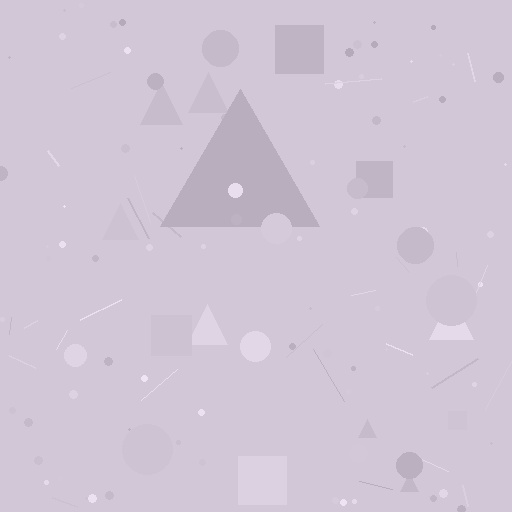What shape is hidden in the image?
A triangle is hidden in the image.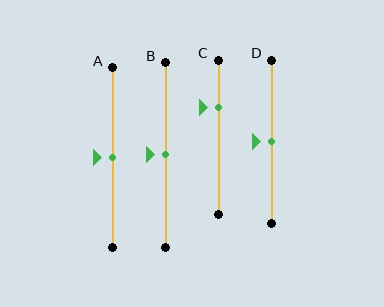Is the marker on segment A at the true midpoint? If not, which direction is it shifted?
Yes, the marker on segment A is at the true midpoint.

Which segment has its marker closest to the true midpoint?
Segment A has its marker closest to the true midpoint.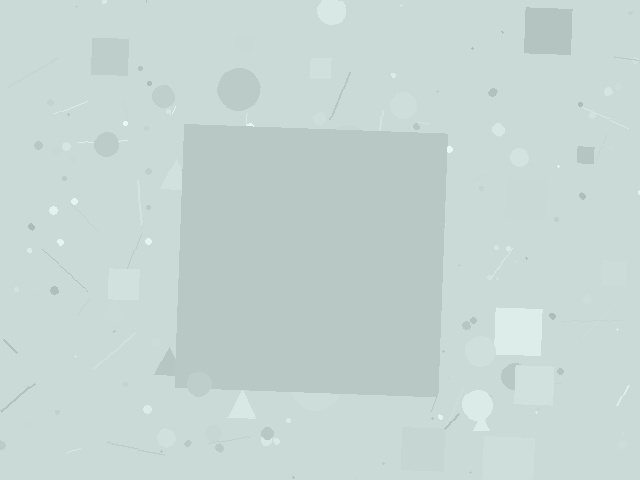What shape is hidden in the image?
A square is hidden in the image.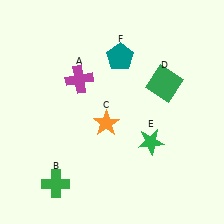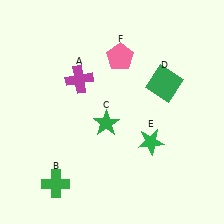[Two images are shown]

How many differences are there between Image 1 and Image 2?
There are 2 differences between the two images.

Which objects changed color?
C changed from orange to green. F changed from teal to pink.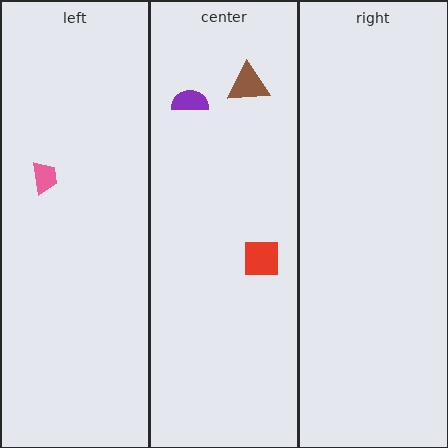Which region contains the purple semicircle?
The center region.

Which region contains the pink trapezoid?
The left region.